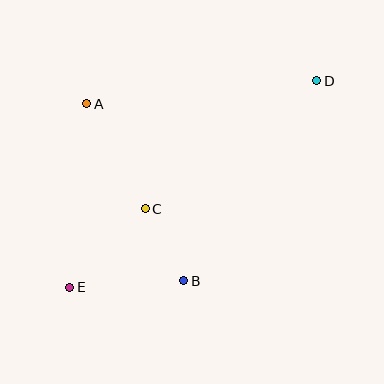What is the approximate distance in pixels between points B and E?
The distance between B and E is approximately 114 pixels.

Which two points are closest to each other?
Points B and C are closest to each other.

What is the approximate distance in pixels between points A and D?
The distance between A and D is approximately 231 pixels.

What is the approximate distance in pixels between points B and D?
The distance between B and D is approximately 240 pixels.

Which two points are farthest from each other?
Points D and E are farthest from each other.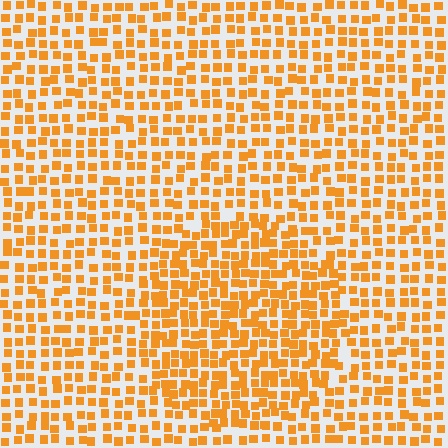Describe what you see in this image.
The image contains small orange elements arranged at two different densities. A circle-shaped region is visible where the elements are more densely packed than the surrounding area.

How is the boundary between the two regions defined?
The boundary is defined by a change in element density (approximately 1.5x ratio). All elements are the same color, size, and shape.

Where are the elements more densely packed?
The elements are more densely packed inside the circle boundary.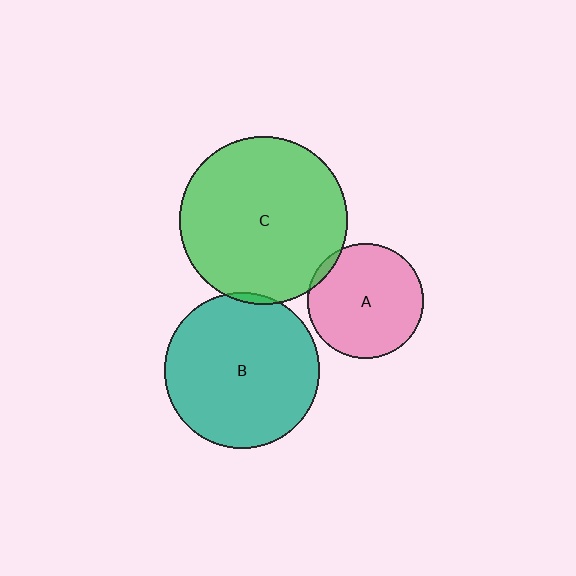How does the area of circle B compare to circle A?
Approximately 1.8 times.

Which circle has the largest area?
Circle C (green).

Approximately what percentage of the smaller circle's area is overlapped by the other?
Approximately 5%.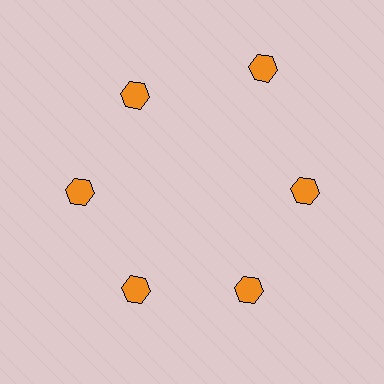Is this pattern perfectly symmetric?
No. The 6 orange hexagons are arranged in a ring, but one element near the 1 o'clock position is pushed outward from the center, breaking the 6-fold rotational symmetry.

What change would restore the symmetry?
The symmetry would be restored by moving it inward, back onto the ring so that all 6 hexagons sit at equal angles and equal distance from the center.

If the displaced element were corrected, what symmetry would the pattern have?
It would have 6-fold rotational symmetry — the pattern would map onto itself every 60 degrees.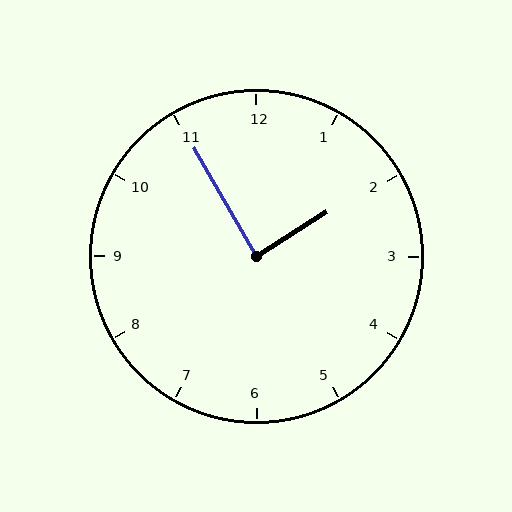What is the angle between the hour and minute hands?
Approximately 88 degrees.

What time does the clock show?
1:55.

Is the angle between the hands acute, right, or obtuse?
It is right.